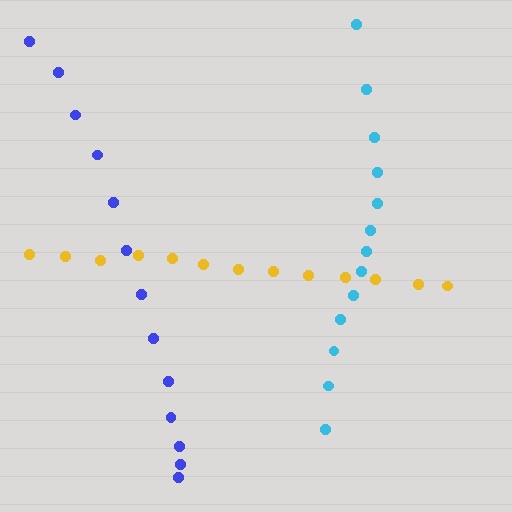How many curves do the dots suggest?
There are 3 distinct paths.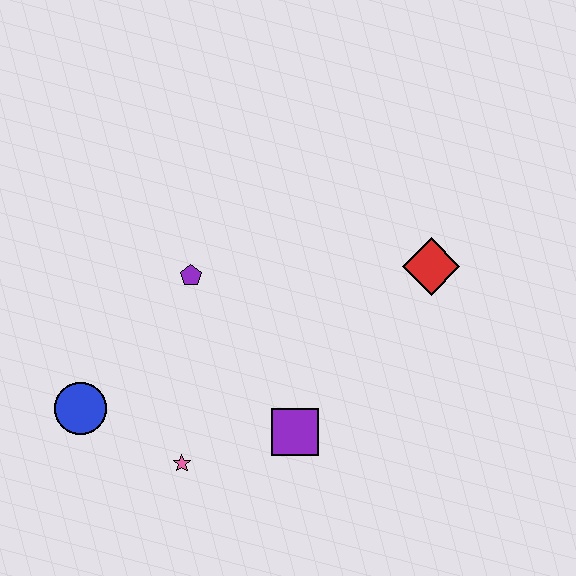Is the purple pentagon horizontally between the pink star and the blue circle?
No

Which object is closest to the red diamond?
The purple square is closest to the red diamond.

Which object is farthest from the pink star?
The red diamond is farthest from the pink star.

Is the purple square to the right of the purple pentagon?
Yes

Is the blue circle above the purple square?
Yes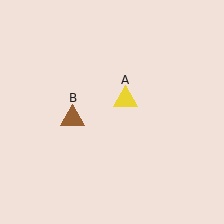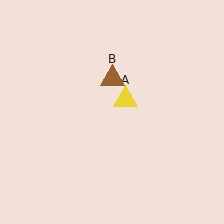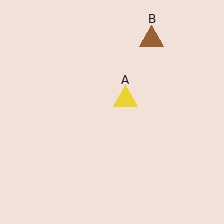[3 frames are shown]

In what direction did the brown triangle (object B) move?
The brown triangle (object B) moved up and to the right.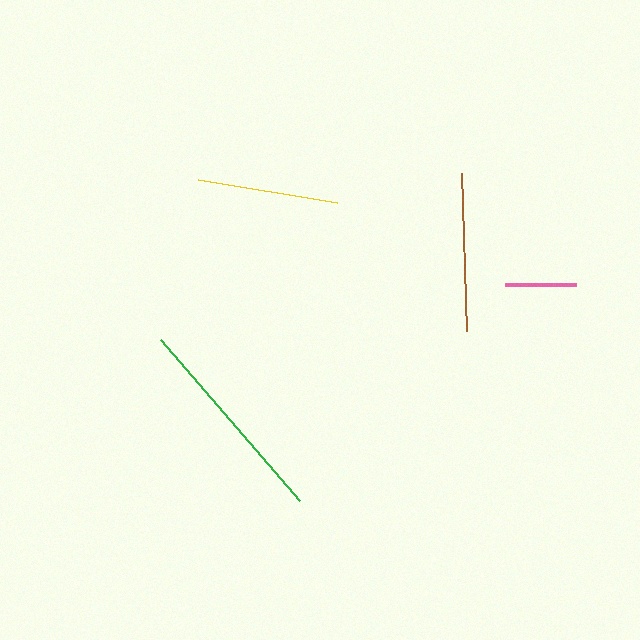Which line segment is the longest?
The green line is the longest at approximately 213 pixels.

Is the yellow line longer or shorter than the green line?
The green line is longer than the yellow line.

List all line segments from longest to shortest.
From longest to shortest: green, brown, yellow, pink.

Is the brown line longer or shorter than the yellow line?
The brown line is longer than the yellow line.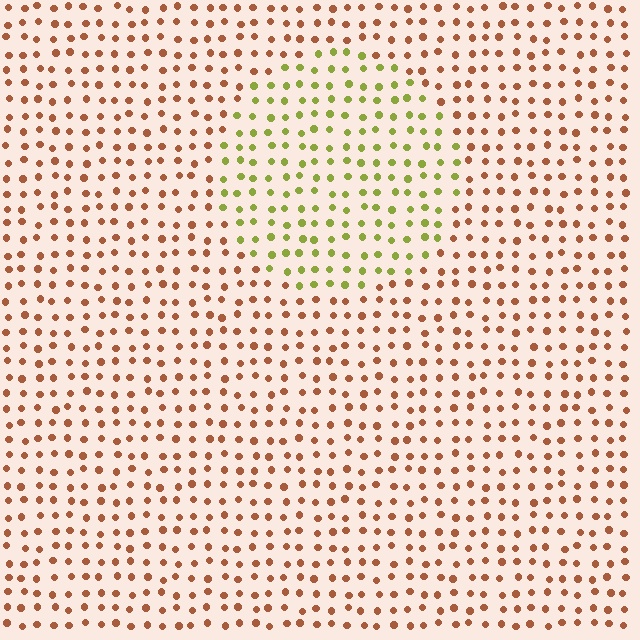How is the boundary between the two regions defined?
The boundary is defined purely by a slight shift in hue (about 58 degrees). Spacing, size, and orientation are identical on both sides.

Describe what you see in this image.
The image is filled with small brown elements in a uniform arrangement. A circle-shaped region is visible where the elements are tinted to a slightly different hue, forming a subtle color boundary.